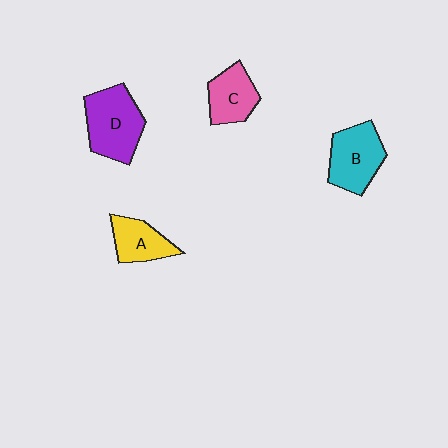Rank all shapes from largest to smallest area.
From largest to smallest: D (purple), B (cyan), C (pink), A (yellow).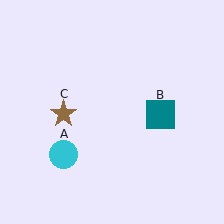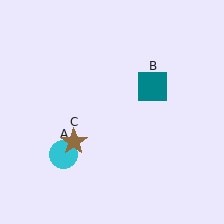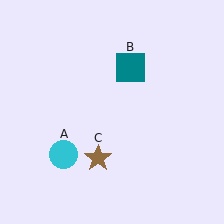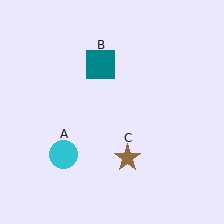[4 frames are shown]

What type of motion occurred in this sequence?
The teal square (object B), brown star (object C) rotated counterclockwise around the center of the scene.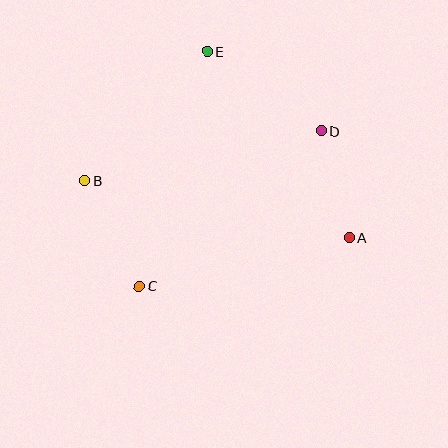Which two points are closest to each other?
Points A and D are closest to each other.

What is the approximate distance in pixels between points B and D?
The distance between B and D is approximately 242 pixels.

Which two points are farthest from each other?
Points A and B are farthest from each other.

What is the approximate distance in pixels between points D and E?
The distance between D and E is approximately 139 pixels.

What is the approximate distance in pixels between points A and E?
The distance between A and E is approximately 234 pixels.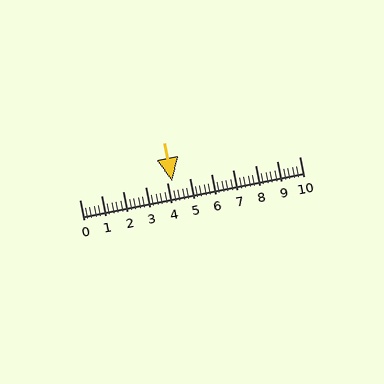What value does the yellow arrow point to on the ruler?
The yellow arrow points to approximately 4.2.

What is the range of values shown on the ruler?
The ruler shows values from 0 to 10.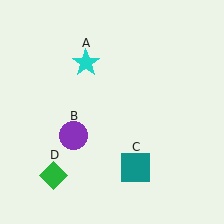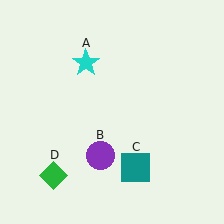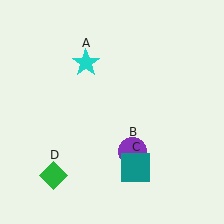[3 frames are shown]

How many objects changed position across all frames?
1 object changed position: purple circle (object B).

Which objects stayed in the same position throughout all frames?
Cyan star (object A) and teal square (object C) and green diamond (object D) remained stationary.